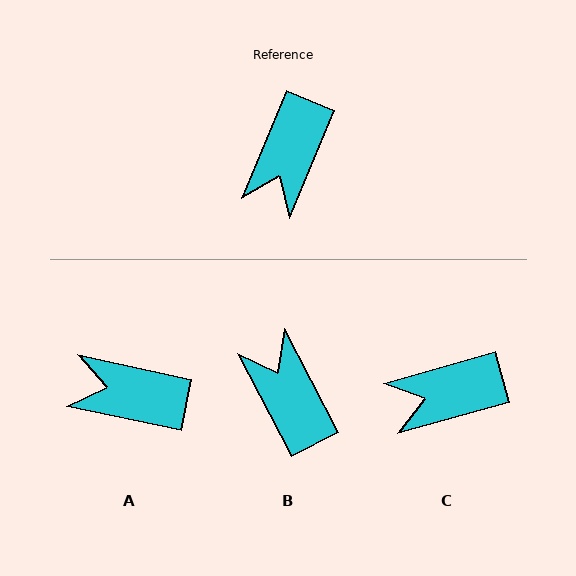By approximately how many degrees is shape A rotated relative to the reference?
Approximately 79 degrees clockwise.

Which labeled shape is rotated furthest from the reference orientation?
B, about 130 degrees away.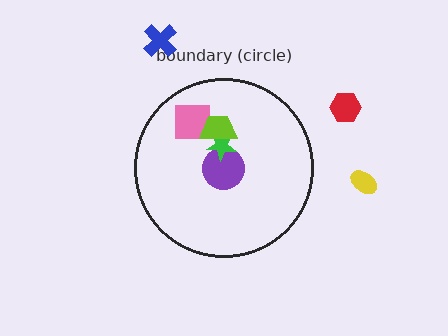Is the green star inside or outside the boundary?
Inside.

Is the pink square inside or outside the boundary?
Inside.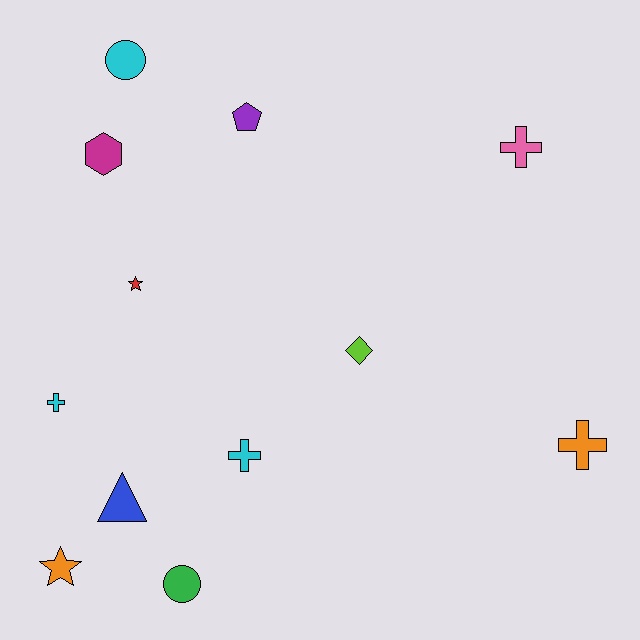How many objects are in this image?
There are 12 objects.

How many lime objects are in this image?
There is 1 lime object.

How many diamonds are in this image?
There is 1 diamond.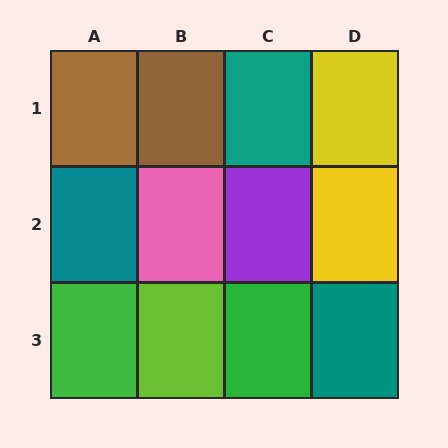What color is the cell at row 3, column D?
Teal.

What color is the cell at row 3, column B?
Lime.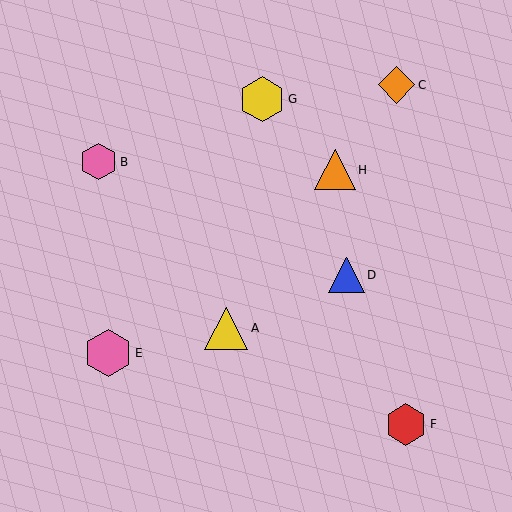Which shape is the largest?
The pink hexagon (labeled E) is the largest.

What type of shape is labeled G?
Shape G is a yellow hexagon.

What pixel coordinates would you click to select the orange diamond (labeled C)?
Click at (397, 85) to select the orange diamond C.